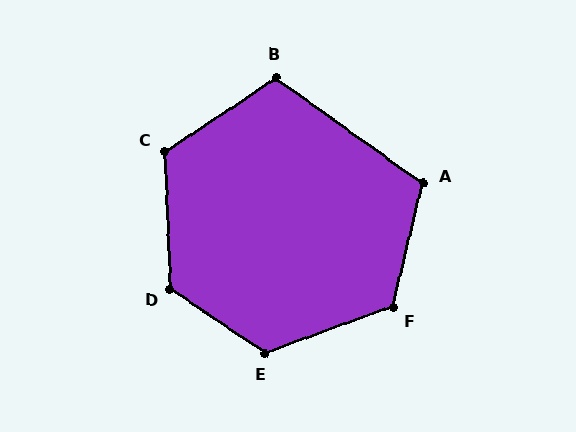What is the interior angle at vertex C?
Approximately 122 degrees (obtuse).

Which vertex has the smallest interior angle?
B, at approximately 111 degrees.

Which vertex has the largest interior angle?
E, at approximately 126 degrees.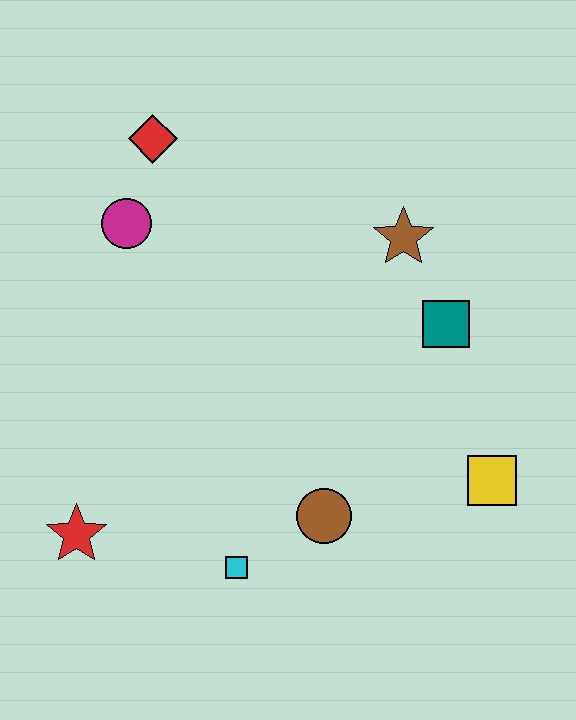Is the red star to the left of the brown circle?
Yes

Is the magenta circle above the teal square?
Yes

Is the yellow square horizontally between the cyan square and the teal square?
No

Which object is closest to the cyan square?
The brown circle is closest to the cyan square.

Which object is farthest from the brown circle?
The red diamond is farthest from the brown circle.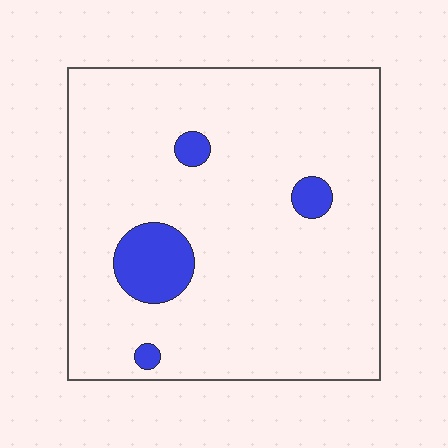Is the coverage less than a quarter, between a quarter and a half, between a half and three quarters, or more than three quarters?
Less than a quarter.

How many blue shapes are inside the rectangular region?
4.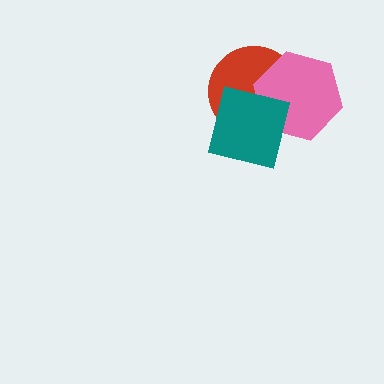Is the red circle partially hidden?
Yes, it is partially covered by another shape.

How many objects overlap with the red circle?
2 objects overlap with the red circle.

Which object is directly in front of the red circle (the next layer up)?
The pink hexagon is directly in front of the red circle.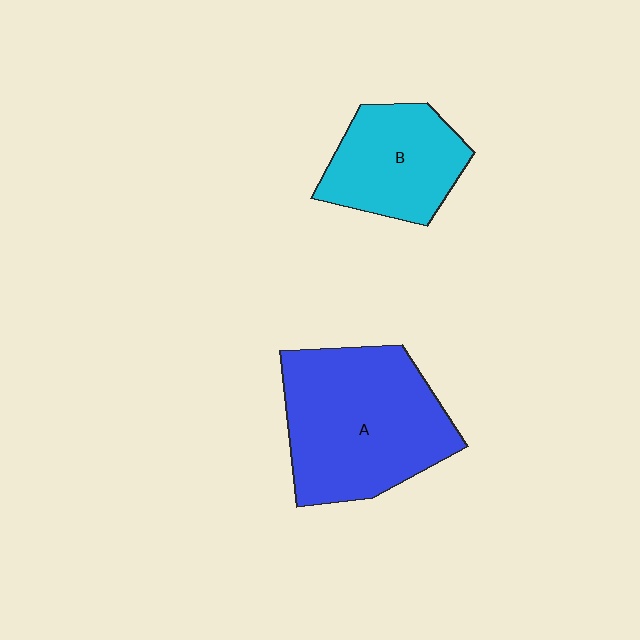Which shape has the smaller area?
Shape B (cyan).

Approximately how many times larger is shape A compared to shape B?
Approximately 1.6 times.